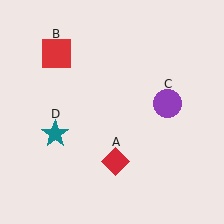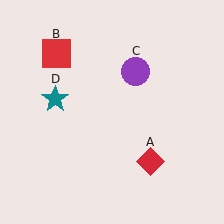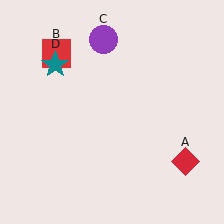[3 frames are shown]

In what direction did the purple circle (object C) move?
The purple circle (object C) moved up and to the left.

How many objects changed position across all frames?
3 objects changed position: red diamond (object A), purple circle (object C), teal star (object D).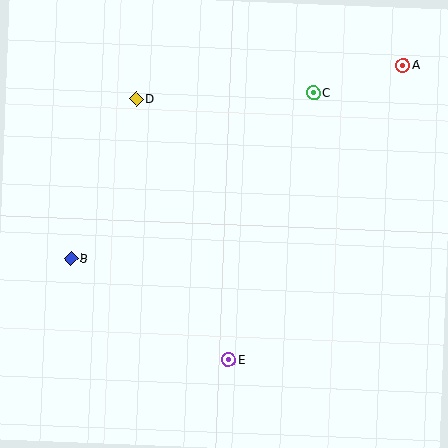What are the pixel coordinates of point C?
Point C is at (313, 93).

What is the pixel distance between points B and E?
The distance between B and E is 188 pixels.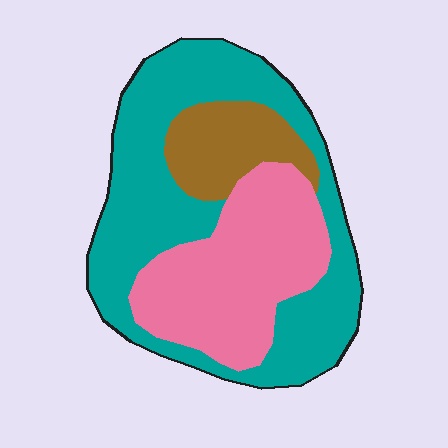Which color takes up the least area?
Brown, at roughly 15%.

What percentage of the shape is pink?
Pink takes up about one third (1/3) of the shape.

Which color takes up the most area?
Teal, at roughly 50%.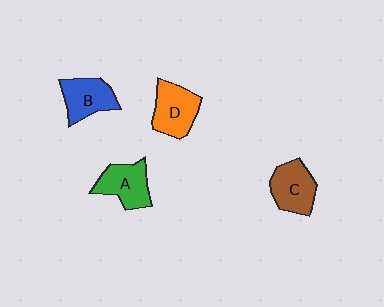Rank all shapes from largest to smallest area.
From largest to smallest: D (orange), C (brown), A (green), B (blue).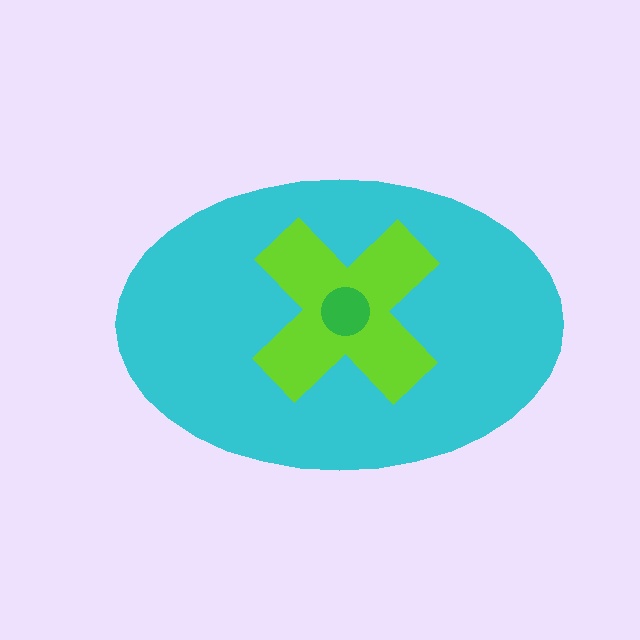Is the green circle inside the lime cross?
Yes.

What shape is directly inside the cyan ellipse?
The lime cross.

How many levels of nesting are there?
3.